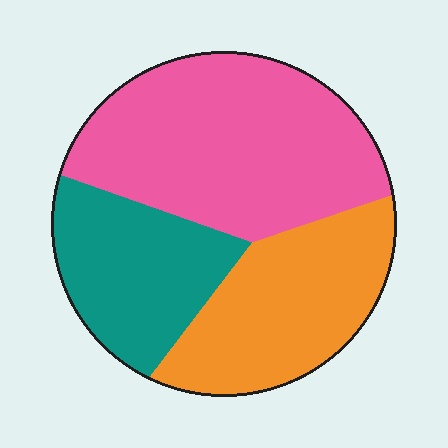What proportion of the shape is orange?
Orange covers 30% of the shape.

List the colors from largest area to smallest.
From largest to smallest: pink, orange, teal.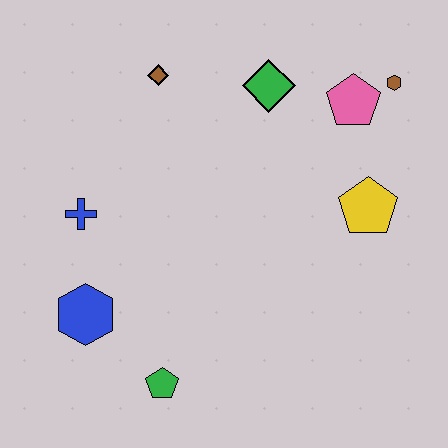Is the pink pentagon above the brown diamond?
No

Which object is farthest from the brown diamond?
The green pentagon is farthest from the brown diamond.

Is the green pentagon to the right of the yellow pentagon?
No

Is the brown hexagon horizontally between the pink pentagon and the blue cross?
No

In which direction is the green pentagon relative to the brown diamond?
The green pentagon is below the brown diamond.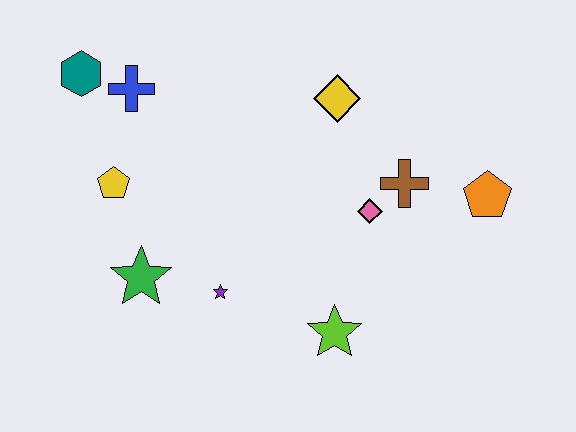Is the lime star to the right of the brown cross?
No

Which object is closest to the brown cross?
The pink diamond is closest to the brown cross.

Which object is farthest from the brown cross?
The teal hexagon is farthest from the brown cross.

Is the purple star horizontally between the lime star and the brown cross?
No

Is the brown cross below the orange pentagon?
No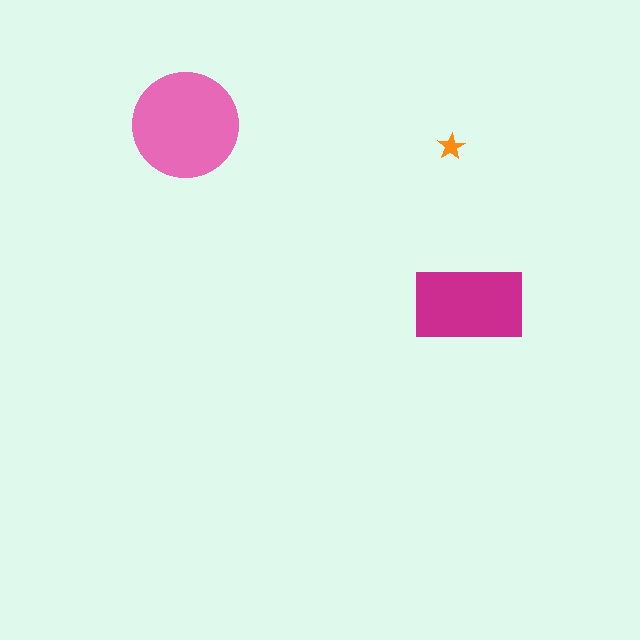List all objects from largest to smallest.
The pink circle, the magenta rectangle, the orange star.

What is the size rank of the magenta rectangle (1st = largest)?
2nd.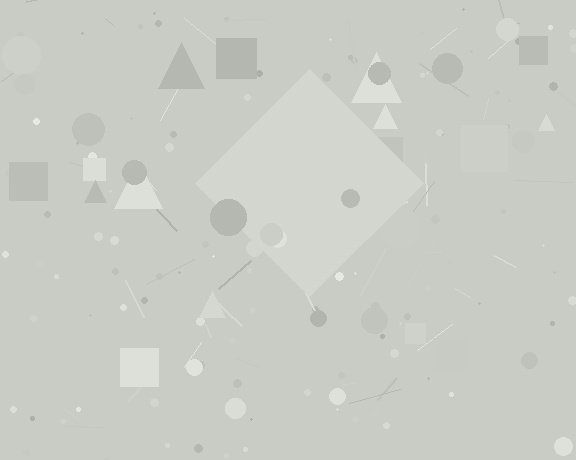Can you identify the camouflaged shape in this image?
The camouflaged shape is a diamond.